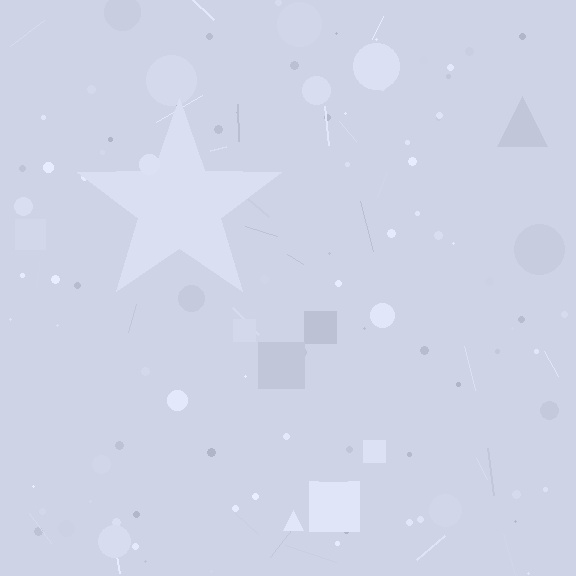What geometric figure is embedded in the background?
A star is embedded in the background.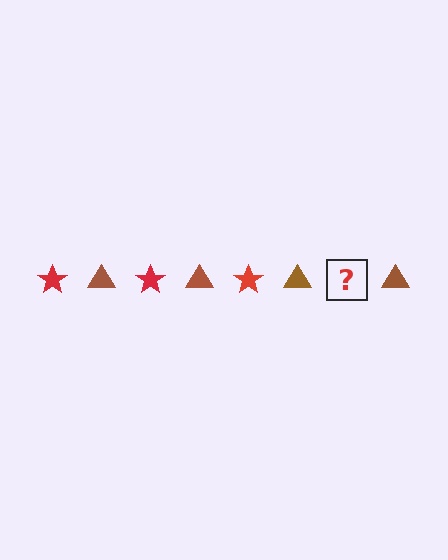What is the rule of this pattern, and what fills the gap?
The rule is that the pattern alternates between red star and brown triangle. The gap should be filled with a red star.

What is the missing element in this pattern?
The missing element is a red star.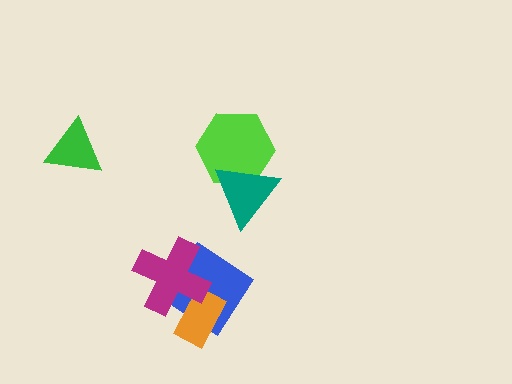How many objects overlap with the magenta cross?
2 objects overlap with the magenta cross.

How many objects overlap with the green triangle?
0 objects overlap with the green triangle.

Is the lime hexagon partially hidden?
Yes, it is partially covered by another shape.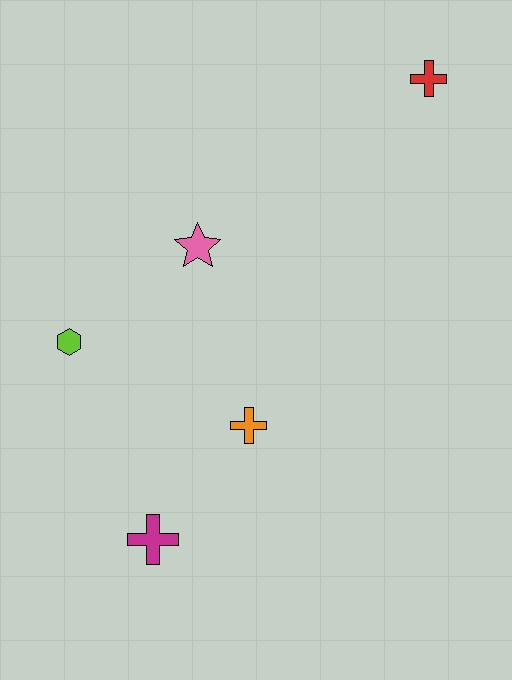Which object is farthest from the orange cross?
The red cross is farthest from the orange cross.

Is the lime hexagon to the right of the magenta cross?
No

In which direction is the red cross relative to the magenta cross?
The red cross is above the magenta cross.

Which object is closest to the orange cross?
The magenta cross is closest to the orange cross.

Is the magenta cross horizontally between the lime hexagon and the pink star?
Yes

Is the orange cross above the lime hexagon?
No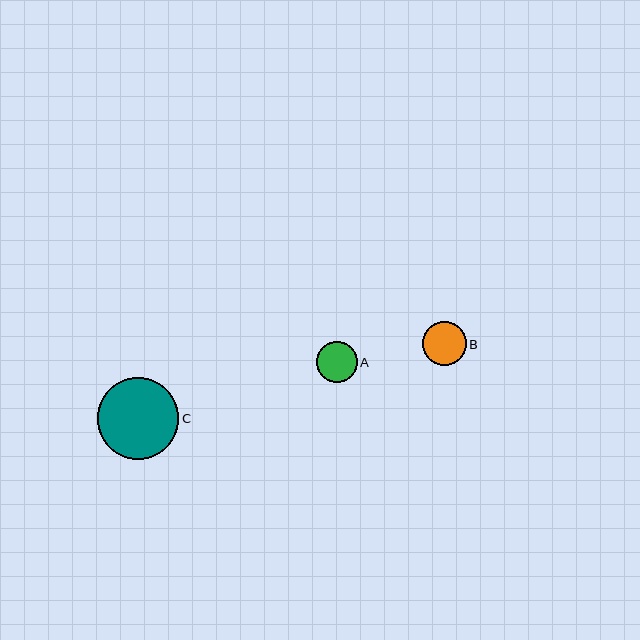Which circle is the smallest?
Circle A is the smallest with a size of approximately 41 pixels.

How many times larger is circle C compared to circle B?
Circle C is approximately 1.8 times the size of circle B.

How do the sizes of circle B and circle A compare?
Circle B and circle A are approximately the same size.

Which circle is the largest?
Circle C is the largest with a size of approximately 82 pixels.